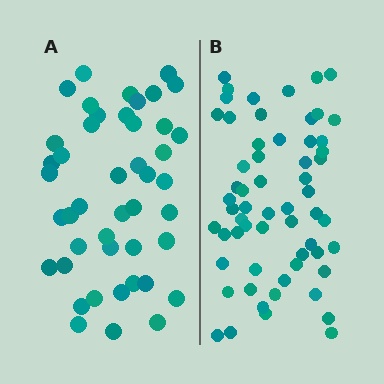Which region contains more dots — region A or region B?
Region B (the right region) has more dots.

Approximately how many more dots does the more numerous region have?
Region B has approximately 15 more dots than region A.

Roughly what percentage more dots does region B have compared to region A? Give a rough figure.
About 35% more.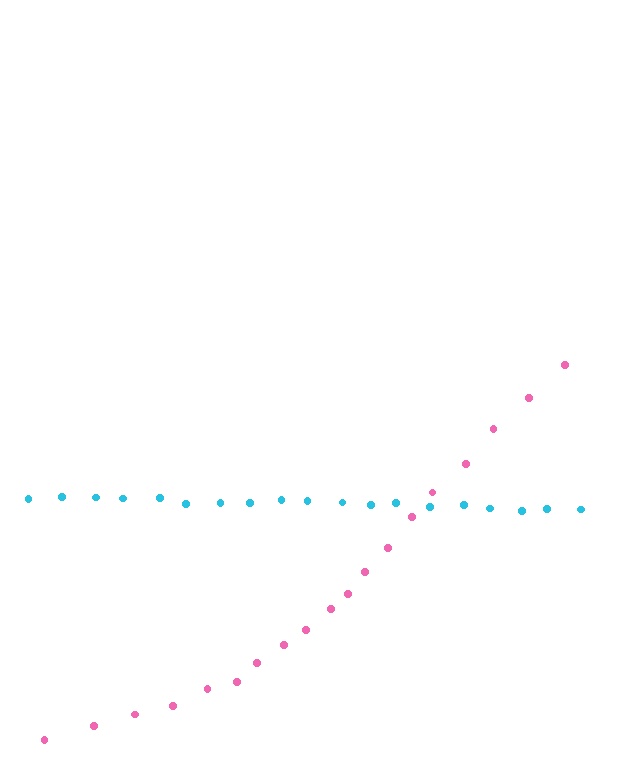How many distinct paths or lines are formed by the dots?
There are 2 distinct paths.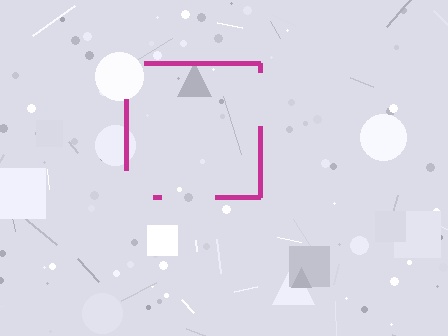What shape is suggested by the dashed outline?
The dashed outline suggests a square.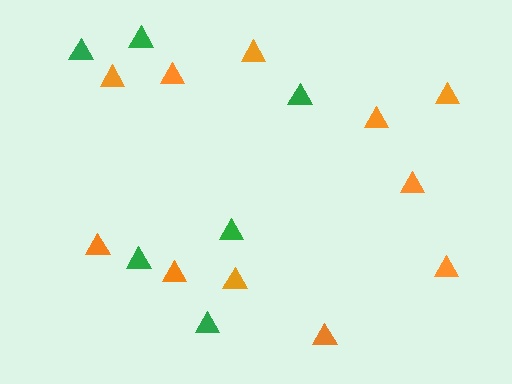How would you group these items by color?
There are 2 groups: one group of orange triangles (11) and one group of green triangles (6).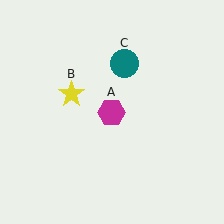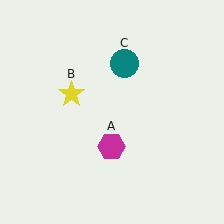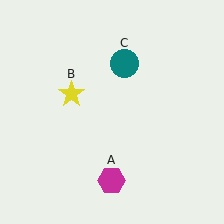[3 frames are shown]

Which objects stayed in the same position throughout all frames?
Yellow star (object B) and teal circle (object C) remained stationary.